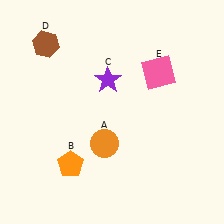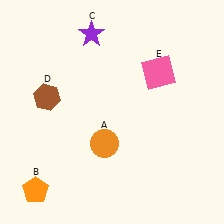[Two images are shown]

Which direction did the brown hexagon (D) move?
The brown hexagon (D) moved down.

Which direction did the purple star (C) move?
The purple star (C) moved up.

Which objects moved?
The objects that moved are: the orange pentagon (B), the purple star (C), the brown hexagon (D).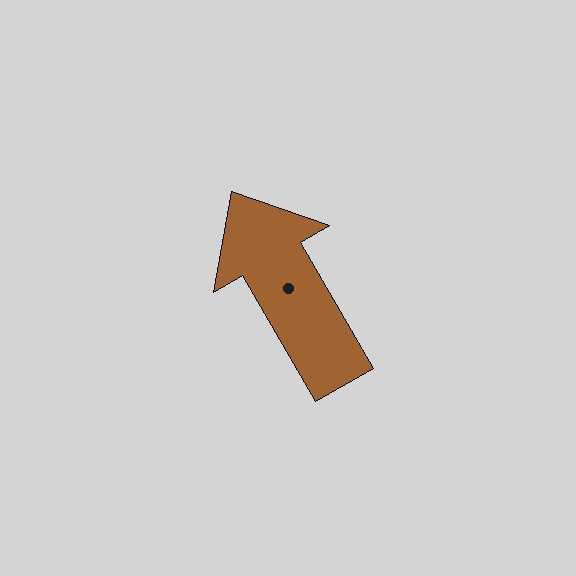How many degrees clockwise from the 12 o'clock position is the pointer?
Approximately 330 degrees.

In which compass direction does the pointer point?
Northwest.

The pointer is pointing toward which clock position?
Roughly 11 o'clock.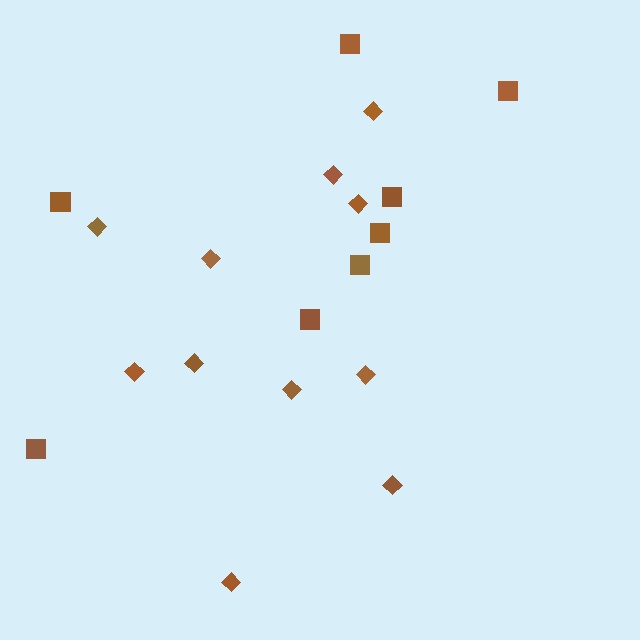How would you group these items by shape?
There are 2 groups: one group of diamonds (11) and one group of squares (8).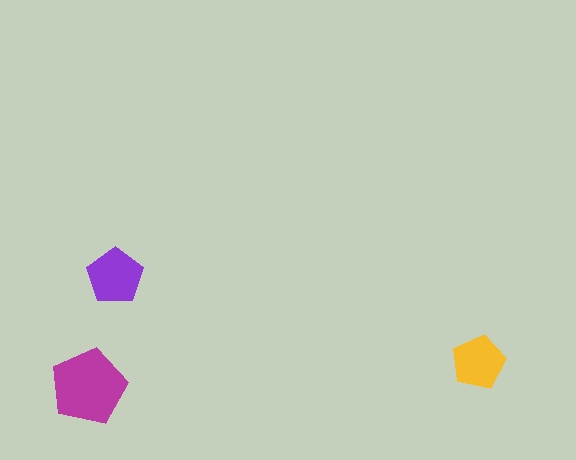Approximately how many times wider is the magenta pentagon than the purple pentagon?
About 1.5 times wider.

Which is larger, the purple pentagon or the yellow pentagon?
The purple one.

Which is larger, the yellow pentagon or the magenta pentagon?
The magenta one.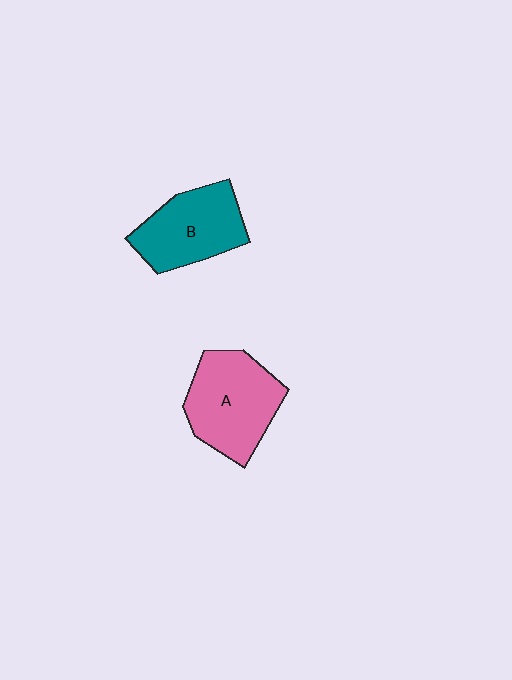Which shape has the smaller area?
Shape B (teal).